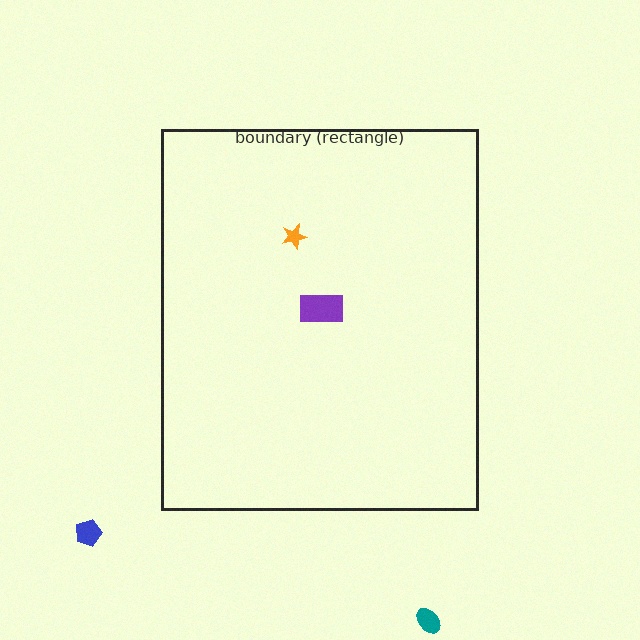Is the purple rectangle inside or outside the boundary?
Inside.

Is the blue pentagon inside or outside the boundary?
Outside.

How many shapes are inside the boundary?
2 inside, 2 outside.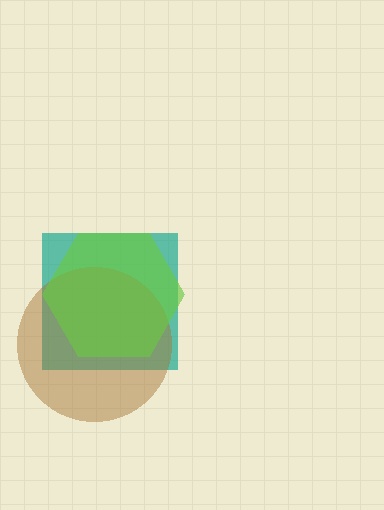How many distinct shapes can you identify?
There are 3 distinct shapes: a teal square, a brown circle, a lime hexagon.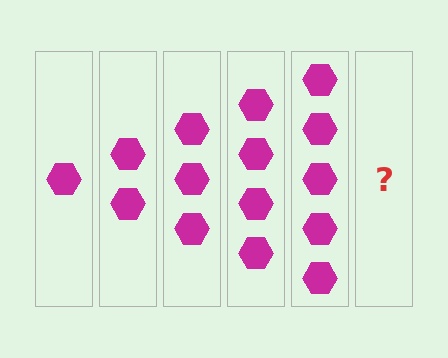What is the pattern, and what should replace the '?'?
The pattern is that each step adds one more hexagon. The '?' should be 6 hexagons.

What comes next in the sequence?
The next element should be 6 hexagons.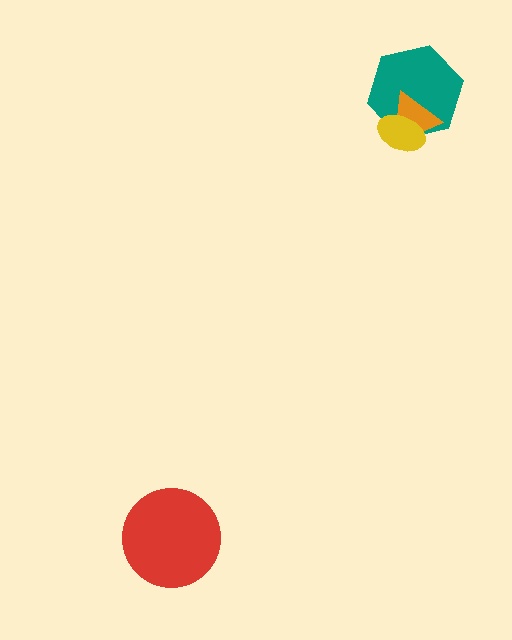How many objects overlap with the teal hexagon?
2 objects overlap with the teal hexagon.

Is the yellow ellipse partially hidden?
No, no other shape covers it.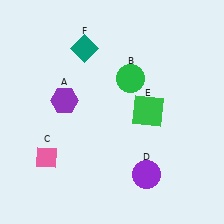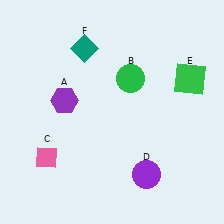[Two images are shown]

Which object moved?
The green square (E) moved right.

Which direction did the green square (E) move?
The green square (E) moved right.